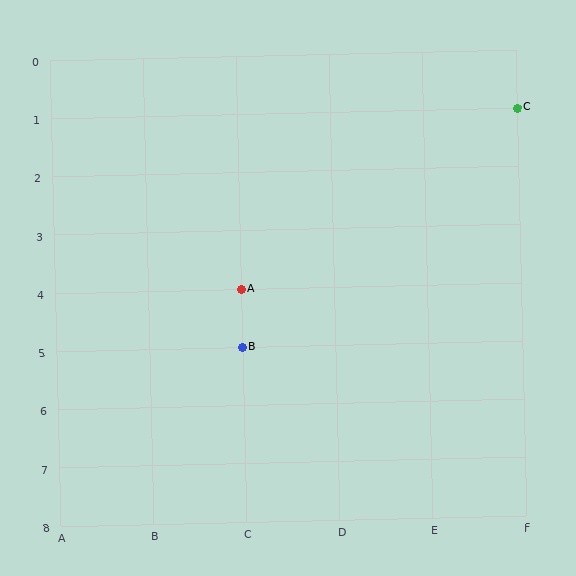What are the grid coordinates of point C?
Point C is at grid coordinates (F, 1).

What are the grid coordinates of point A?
Point A is at grid coordinates (C, 4).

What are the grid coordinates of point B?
Point B is at grid coordinates (C, 5).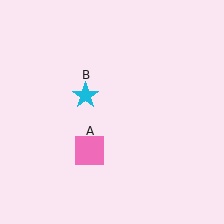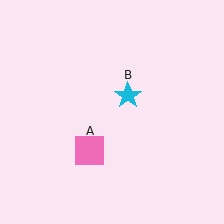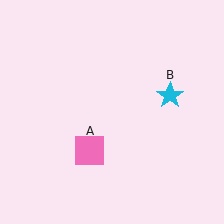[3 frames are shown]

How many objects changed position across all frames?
1 object changed position: cyan star (object B).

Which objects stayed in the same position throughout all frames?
Pink square (object A) remained stationary.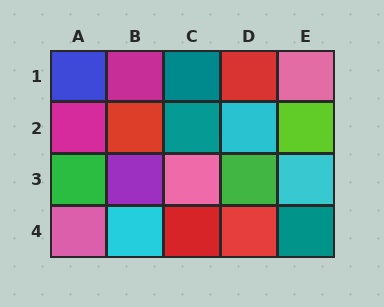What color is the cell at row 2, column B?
Red.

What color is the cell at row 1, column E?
Pink.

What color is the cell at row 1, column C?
Teal.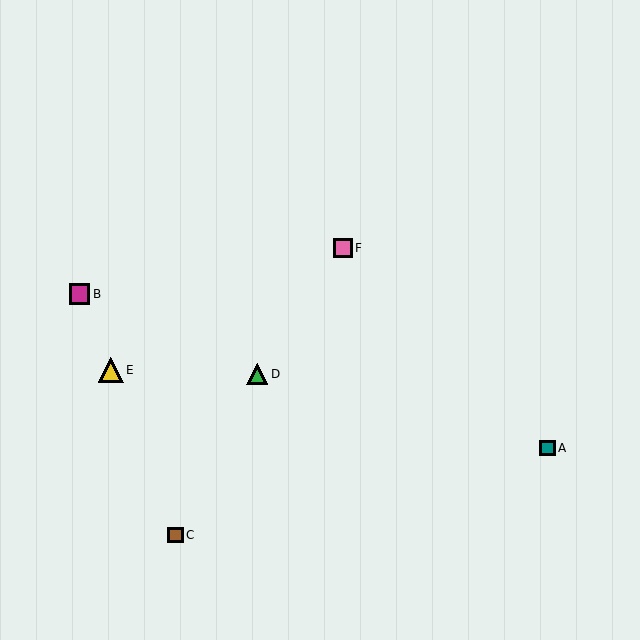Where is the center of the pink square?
The center of the pink square is at (343, 248).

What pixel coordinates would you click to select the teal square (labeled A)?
Click at (547, 448) to select the teal square A.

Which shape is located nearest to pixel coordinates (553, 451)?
The teal square (labeled A) at (547, 448) is nearest to that location.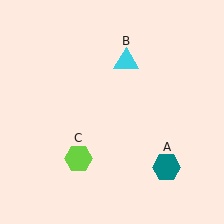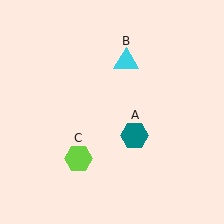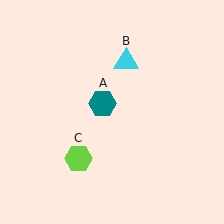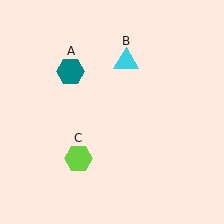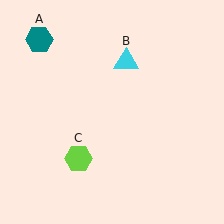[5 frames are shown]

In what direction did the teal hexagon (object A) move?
The teal hexagon (object A) moved up and to the left.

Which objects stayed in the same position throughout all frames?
Cyan triangle (object B) and lime hexagon (object C) remained stationary.